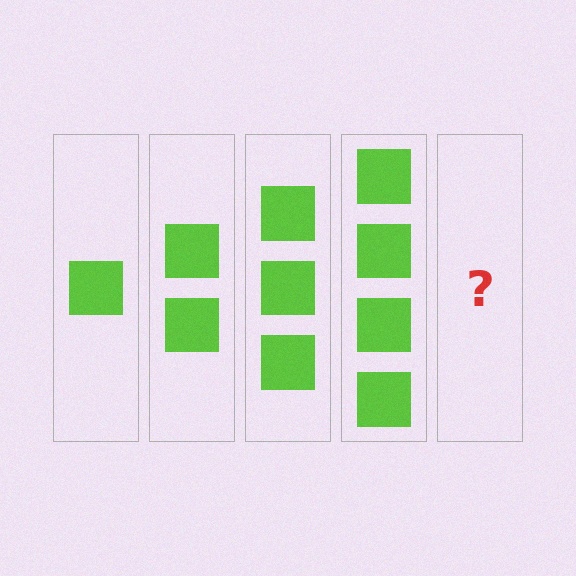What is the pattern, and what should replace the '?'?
The pattern is that each step adds one more square. The '?' should be 5 squares.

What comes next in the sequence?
The next element should be 5 squares.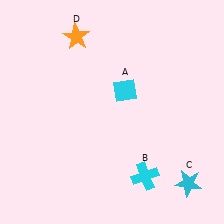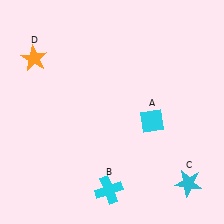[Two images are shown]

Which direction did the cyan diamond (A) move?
The cyan diamond (A) moved down.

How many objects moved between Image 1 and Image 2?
3 objects moved between the two images.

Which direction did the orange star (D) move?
The orange star (D) moved left.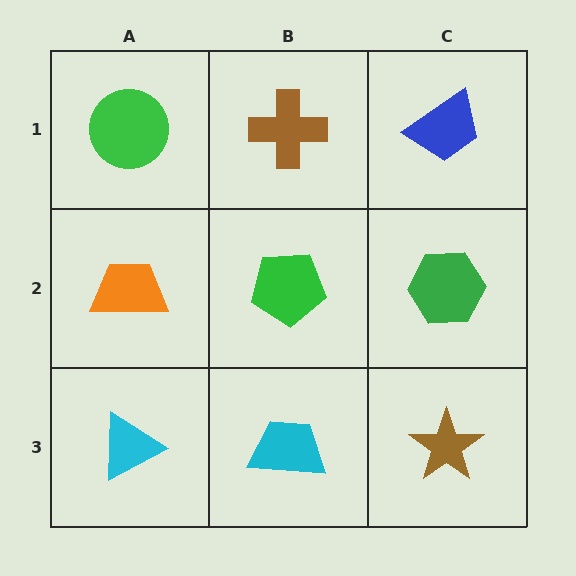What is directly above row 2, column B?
A brown cross.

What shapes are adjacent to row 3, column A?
An orange trapezoid (row 2, column A), a cyan trapezoid (row 3, column B).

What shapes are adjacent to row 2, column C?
A blue trapezoid (row 1, column C), a brown star (row 3, column C), a green pentagon (row 2, column B).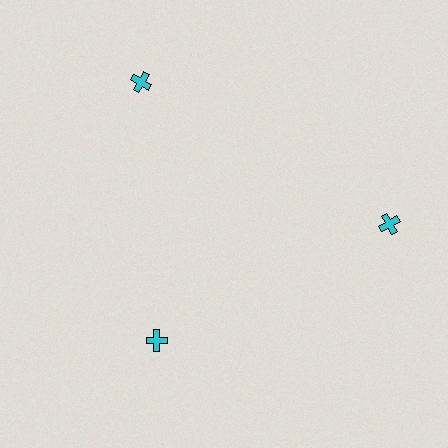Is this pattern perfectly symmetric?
No. The 3 cyan crosses are arranged in a ring, but one element near the 7 o'clock position is pulled inward toward the center, breaking the 3-fold rotational symmetry.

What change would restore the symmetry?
The symmetry would be restored by moving it outward, back onto the ring so that all 3 crosses sit at equal angles and equal distance from the center.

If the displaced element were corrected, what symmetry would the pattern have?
It would have 3-fold rotational symmetry — the pattern would map onto itself every 120 degrees.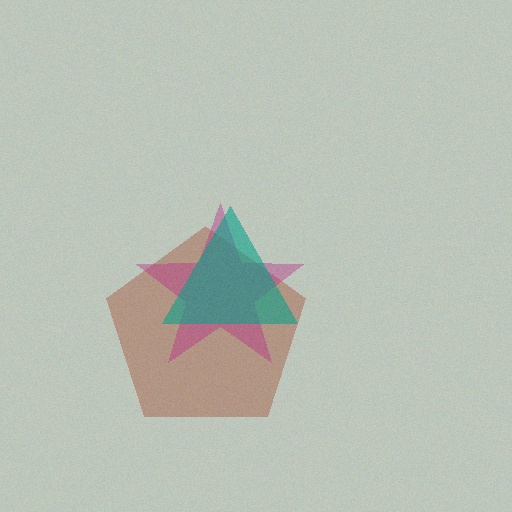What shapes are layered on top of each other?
The layered shapes are: a brown pentagon, a magenta star, a teal triangle.